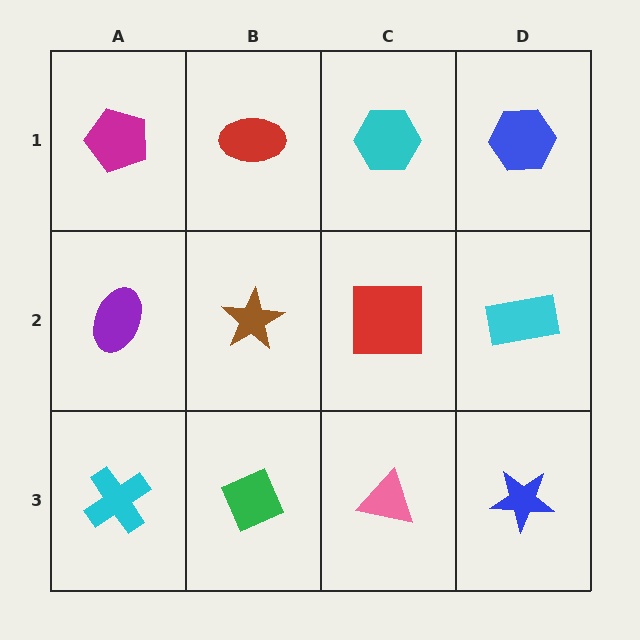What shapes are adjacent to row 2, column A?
A magenta pentagon (row 1, column A), a cyan cross (row 3, column A), a brown star (row 2, column B).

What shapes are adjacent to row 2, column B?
A red ellipse (row 1, column B), a green diamond (row 3, column B), a purple ellipse (row 2, column A), a red square (row 2, column C).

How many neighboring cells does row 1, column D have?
2.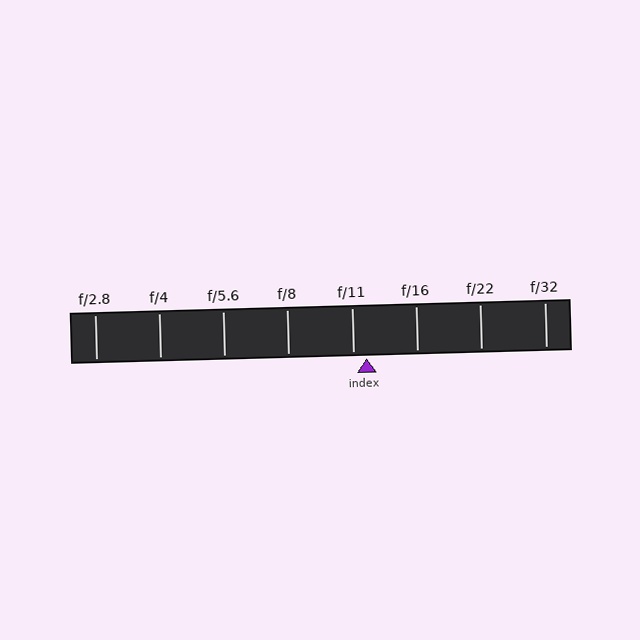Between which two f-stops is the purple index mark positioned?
The index mark is between f/11 and f/16.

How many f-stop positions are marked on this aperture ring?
There are 8 f-stop positions marked.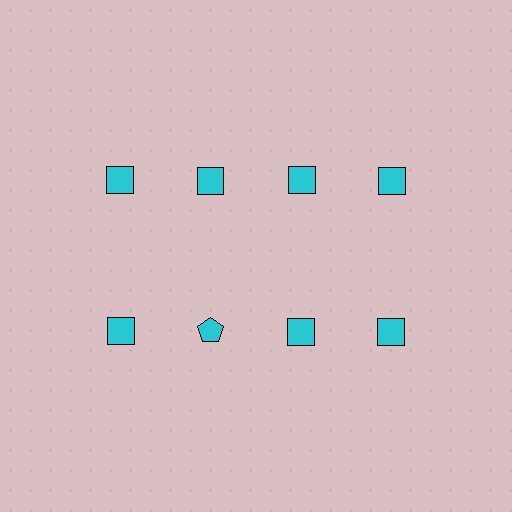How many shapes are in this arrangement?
There are 8 shapes arranged in a grid pattern.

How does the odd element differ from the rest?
It has a different shape: pentagon instead of square.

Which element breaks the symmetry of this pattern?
The cyan pentagon in the second row, second from left column breaks the symmetry. All other shapes are cyan squares.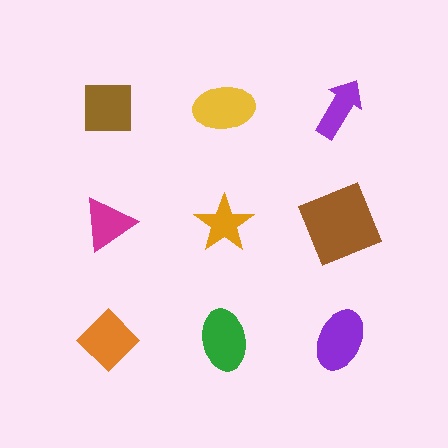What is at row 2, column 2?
An orange star.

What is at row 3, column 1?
An orange diamond.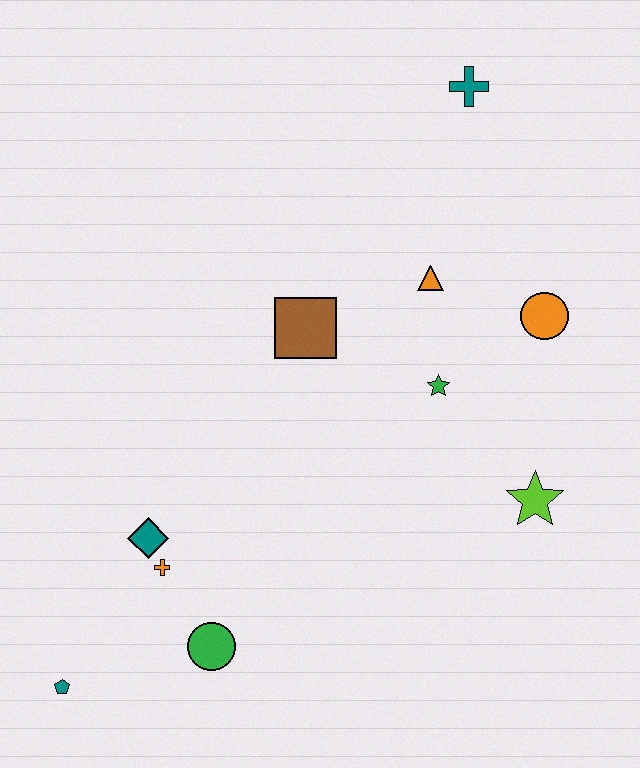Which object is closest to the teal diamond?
The orange cross is closest to the teal diamond.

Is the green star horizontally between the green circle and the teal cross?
Yes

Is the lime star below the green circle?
No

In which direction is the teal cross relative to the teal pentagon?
The teal cross is above the teal pentagon.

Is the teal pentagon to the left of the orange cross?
Yes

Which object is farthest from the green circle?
The teal cross is farthest from the green circle.